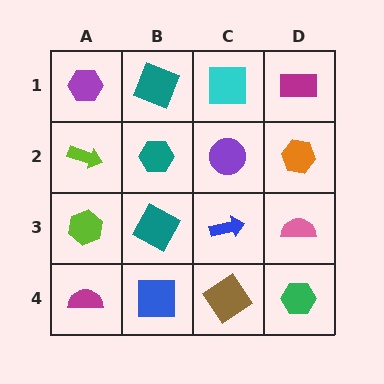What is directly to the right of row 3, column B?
A blue arrow.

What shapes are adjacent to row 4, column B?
A teal square (row 3, column B), a magenta semicircle (row 4, column A), a brown diamond (row 4, column C).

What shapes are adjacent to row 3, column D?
An orange hexagon (row 2, column D), a green hexagon (row 4, column D), a blue arrow (row 3, column C).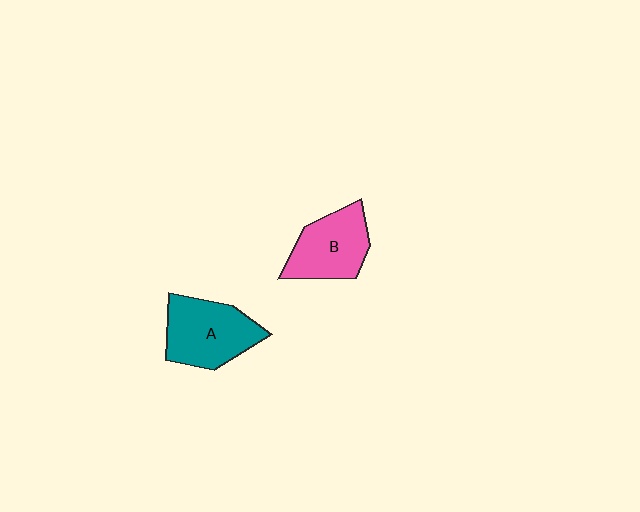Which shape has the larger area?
Shape A (teal).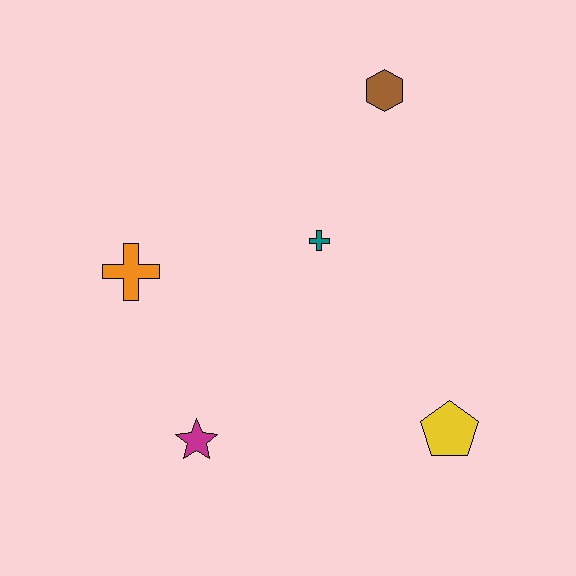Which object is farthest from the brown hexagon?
The magenta star is farthest from the brown hexagon.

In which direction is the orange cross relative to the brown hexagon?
The orange cross is to the left of the brown hexagon.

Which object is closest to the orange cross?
The magenta star is closest to the orange cross.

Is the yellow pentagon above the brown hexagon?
No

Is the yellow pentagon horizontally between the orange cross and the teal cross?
No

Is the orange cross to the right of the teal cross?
No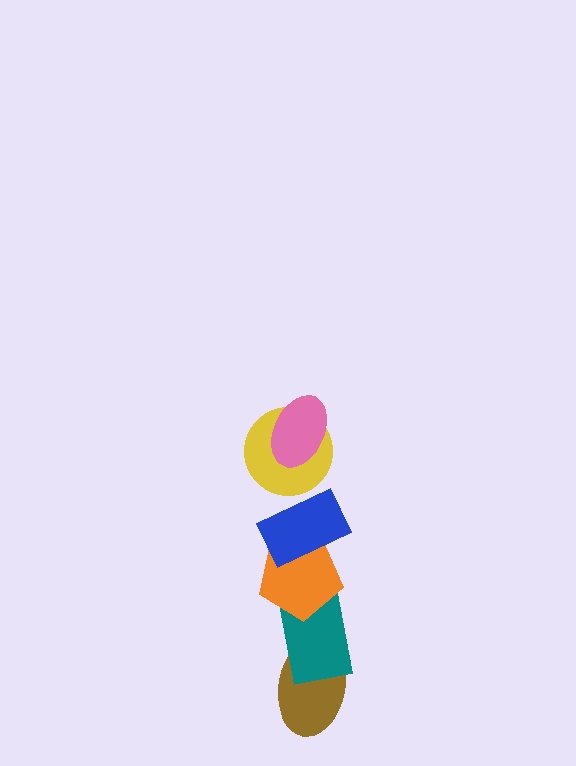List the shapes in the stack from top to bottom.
From top to bottom: the pink ellipse, the yellow circle, the blue rectangle, the orange pentagon, the teal rectangle, the brown ellipse.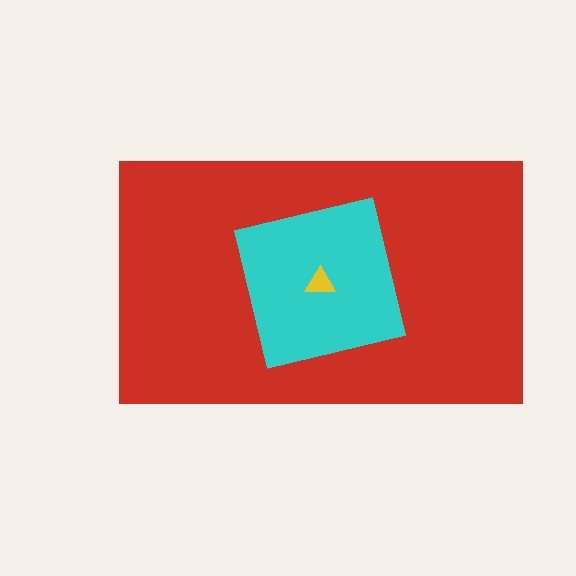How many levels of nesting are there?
3.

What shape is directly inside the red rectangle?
The cyan square.